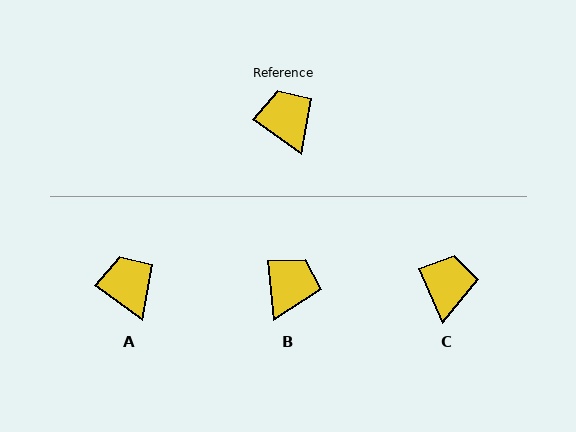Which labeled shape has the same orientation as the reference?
A.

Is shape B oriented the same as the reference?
No, it is off by about 48 degrees.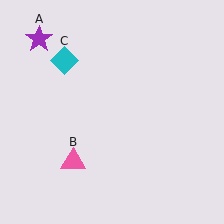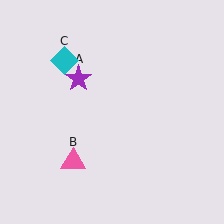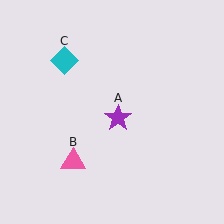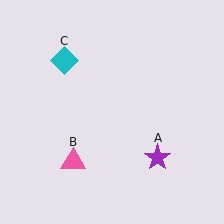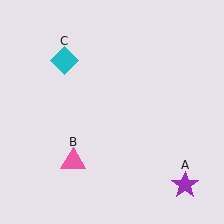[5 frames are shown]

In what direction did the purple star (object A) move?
The purple star (object A) moved down and to the right.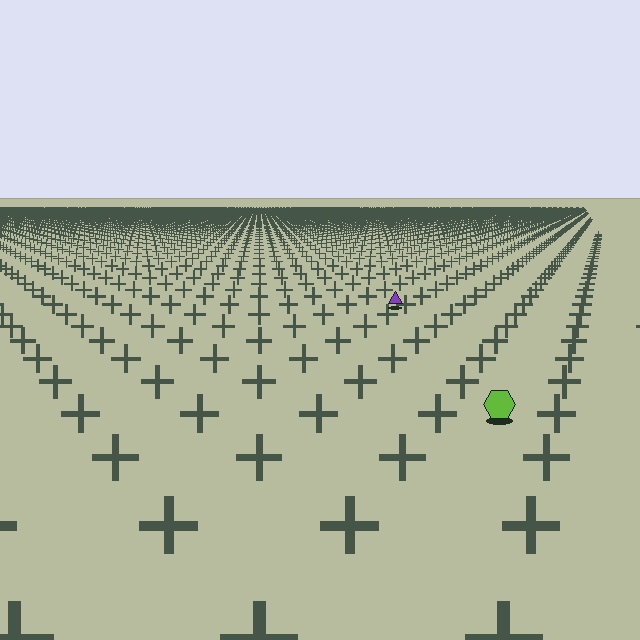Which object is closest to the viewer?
The lime hexagon is closest. The texture marks near it are larger and more spread out.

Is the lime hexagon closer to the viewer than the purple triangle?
Yes. The lime hexagon is closer — you can tell from the texture gradient: the ground texture is coarser near it.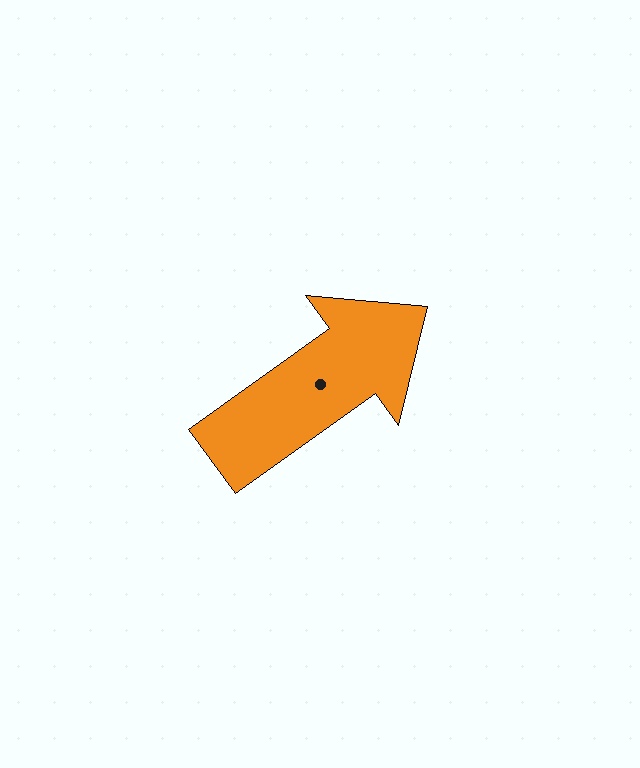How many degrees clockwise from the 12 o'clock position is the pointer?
Approximately 54 degrees.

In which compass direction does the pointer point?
Northeast.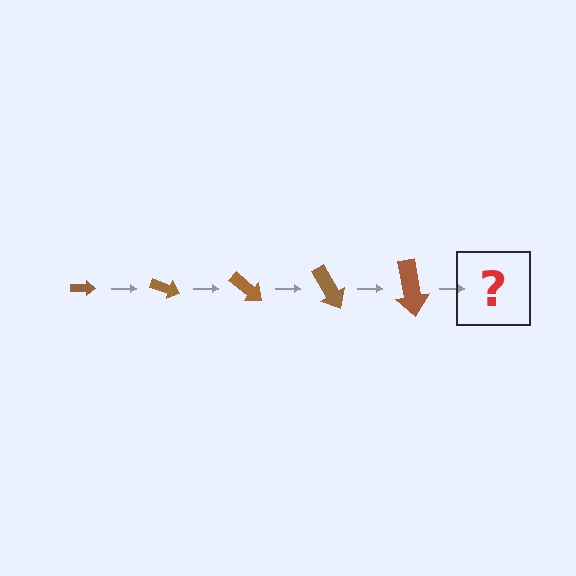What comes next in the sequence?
The next element should be an arrow, larger than the previous one and rotated 100 degrees from the start.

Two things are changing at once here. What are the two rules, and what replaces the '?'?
The two rules are that the arrow grows larger each step and it rotates 20 degrees each step. The '?' should be an arrow, larger than the previous one and rotated 100 degrees from the start.